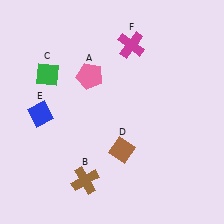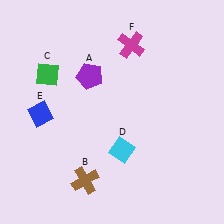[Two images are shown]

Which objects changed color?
A changed from pink to purple. D changed from brown to cyan.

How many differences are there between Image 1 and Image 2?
There are 2 differences between the two images.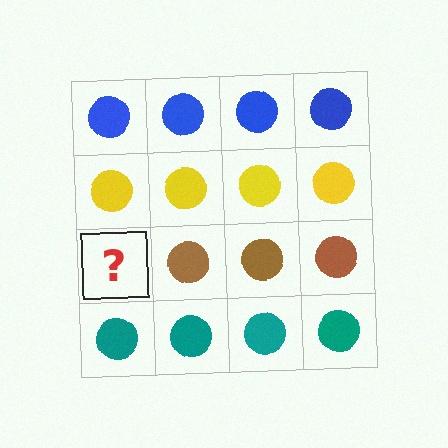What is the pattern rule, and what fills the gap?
The rule is that each row has a consistent color. The gap should be filled with a brown circle.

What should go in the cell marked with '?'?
The missing cell should contain a brown circle.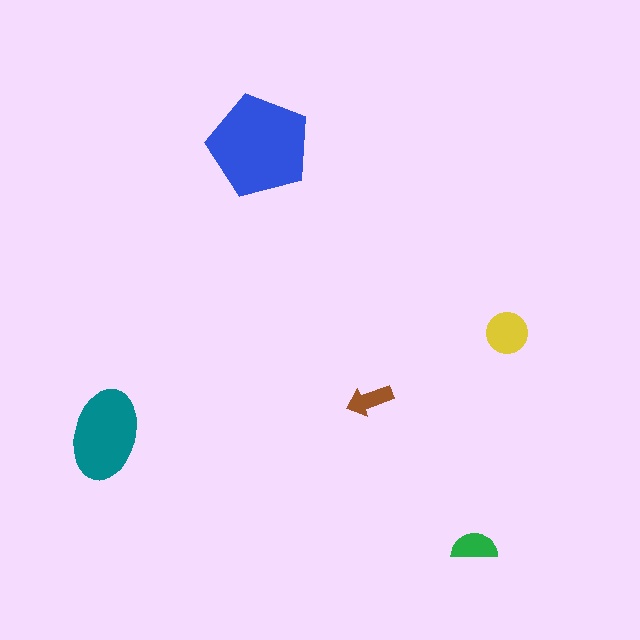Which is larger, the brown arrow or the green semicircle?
The green semicircle.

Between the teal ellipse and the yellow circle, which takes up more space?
The teal ellipse.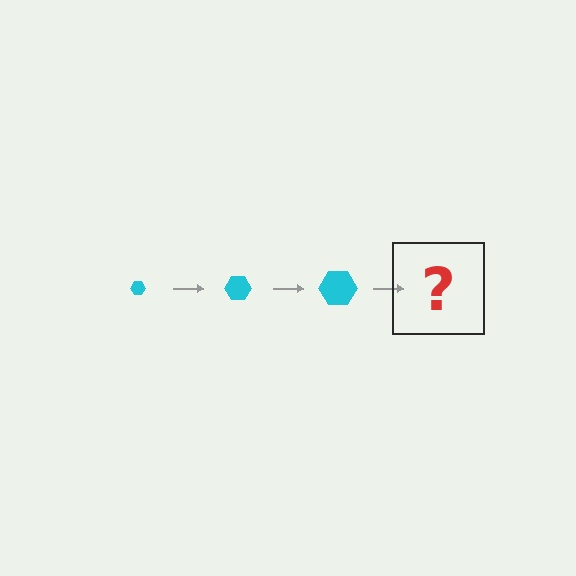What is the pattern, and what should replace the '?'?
The pattern is that the hexagon gets progressively larger each step. The '?' should be a cyan hexagon, larger than the previous one.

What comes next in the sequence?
The next element should be a cyan hexagon, larger than the previous one.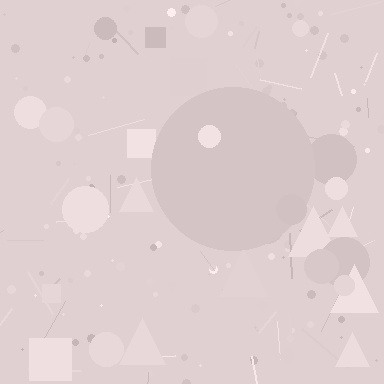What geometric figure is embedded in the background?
A circle is embedded in the background.